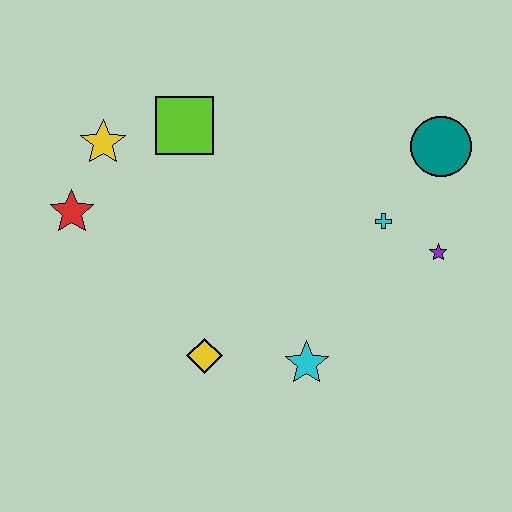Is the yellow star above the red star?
Yes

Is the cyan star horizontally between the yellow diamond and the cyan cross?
Yes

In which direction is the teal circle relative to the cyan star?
The teal circle is above the cyan star.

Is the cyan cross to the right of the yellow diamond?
Yes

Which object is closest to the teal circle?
The cyan cross is closest to the teal circle.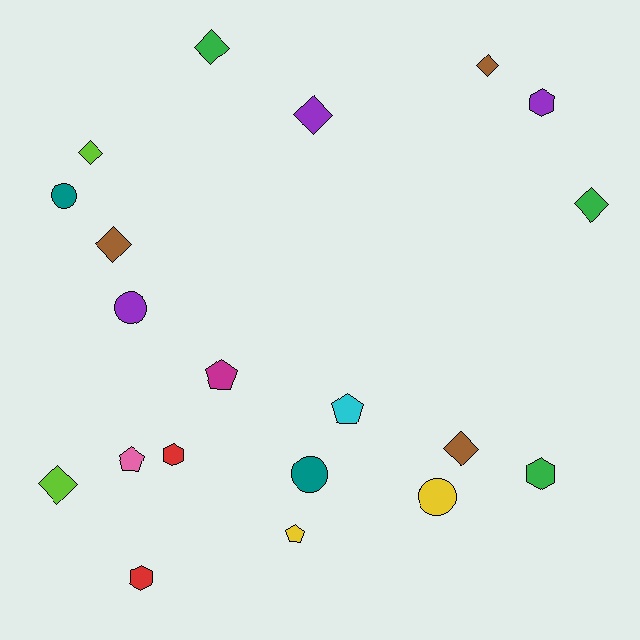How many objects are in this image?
There are 20 objects.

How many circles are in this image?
There are 4 circles.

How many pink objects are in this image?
There is 1 pink object.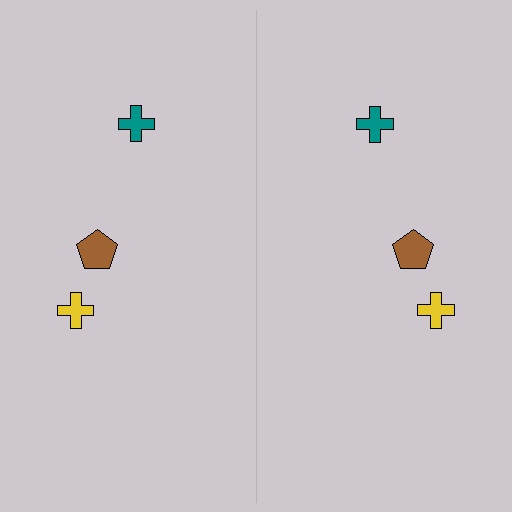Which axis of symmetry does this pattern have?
The pattern has a vertical axis of symmetry running through the center of the image.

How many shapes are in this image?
There are 6 shapes in this image.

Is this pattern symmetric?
Yes, this pattern has bilateral (reflection) symmetry.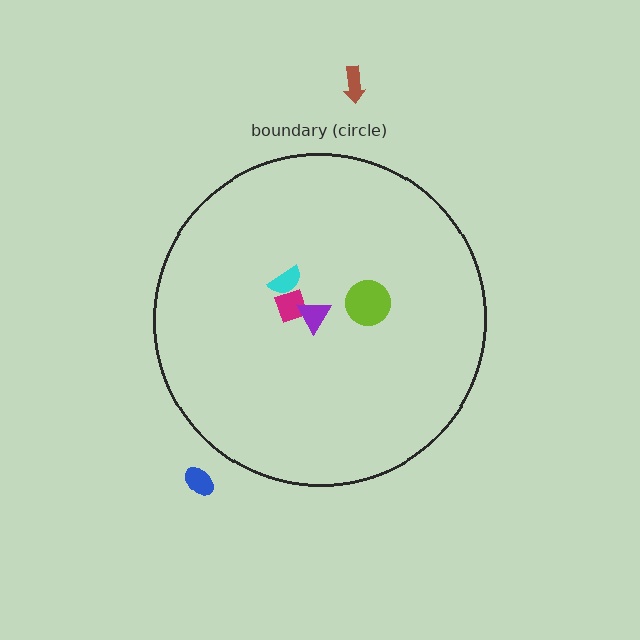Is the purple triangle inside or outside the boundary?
Inside.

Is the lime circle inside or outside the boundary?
Inside.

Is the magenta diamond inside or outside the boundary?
Inside.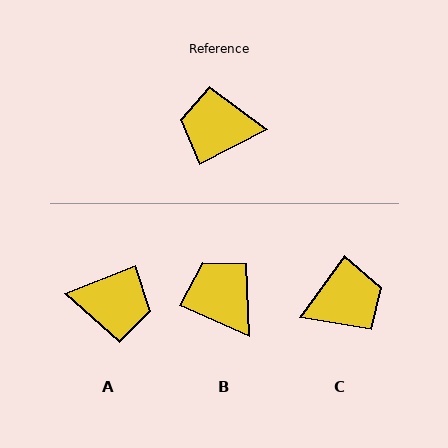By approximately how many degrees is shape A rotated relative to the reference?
Approximately 175 degrees counter-clockwise.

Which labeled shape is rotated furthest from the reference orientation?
A, about 175 degrees away.